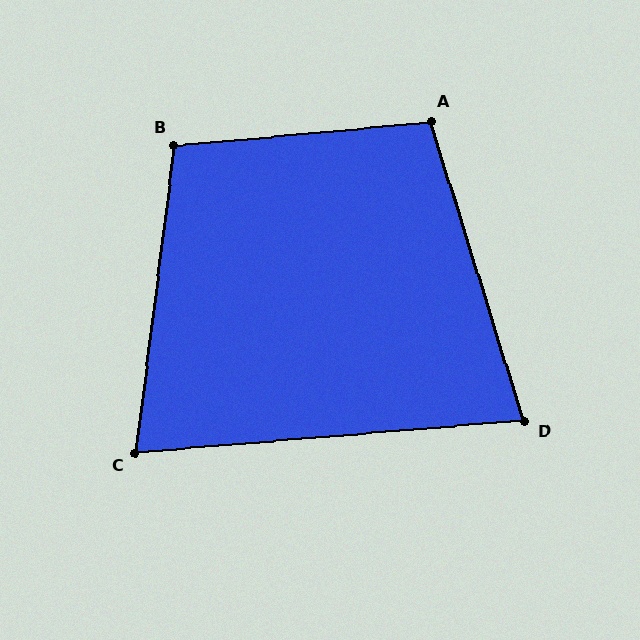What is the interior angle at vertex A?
Approximately 102 degrees (obtuse).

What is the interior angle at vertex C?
Approximately 78 degrees (acute).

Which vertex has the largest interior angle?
B, at approximately 102 degrees.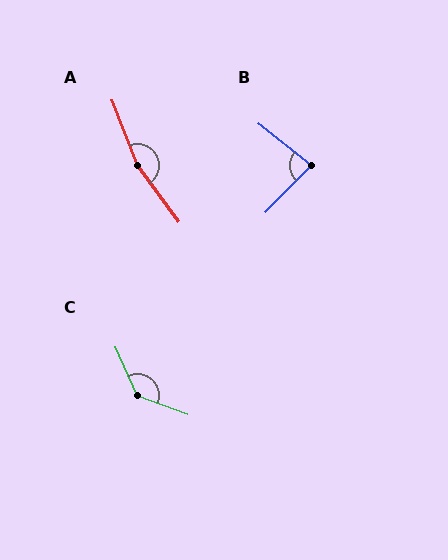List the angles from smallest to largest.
B (84°), C (135°), A (165°).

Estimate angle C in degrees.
Approximately 135 degrees.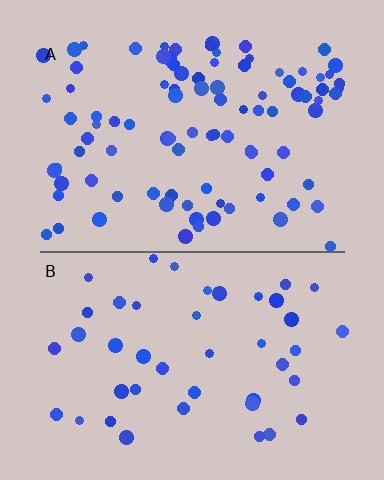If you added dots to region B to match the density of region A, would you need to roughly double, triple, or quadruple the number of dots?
Approximately double.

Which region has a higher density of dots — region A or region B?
A (the top).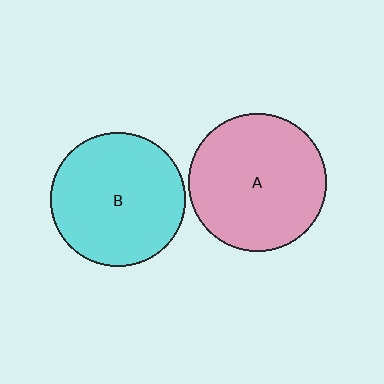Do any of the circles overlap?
No, none of the circles overlap.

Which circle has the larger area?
Circle A (pink).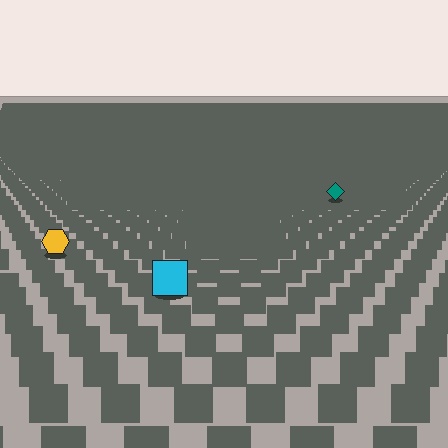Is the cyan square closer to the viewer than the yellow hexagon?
Yes. The cyan square is closer — you can tell from the texture gradient: the ground texture is coarser near it.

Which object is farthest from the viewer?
The teal diamond is farthest from the viewer. It appears smaller and the ground texture around it is denser.